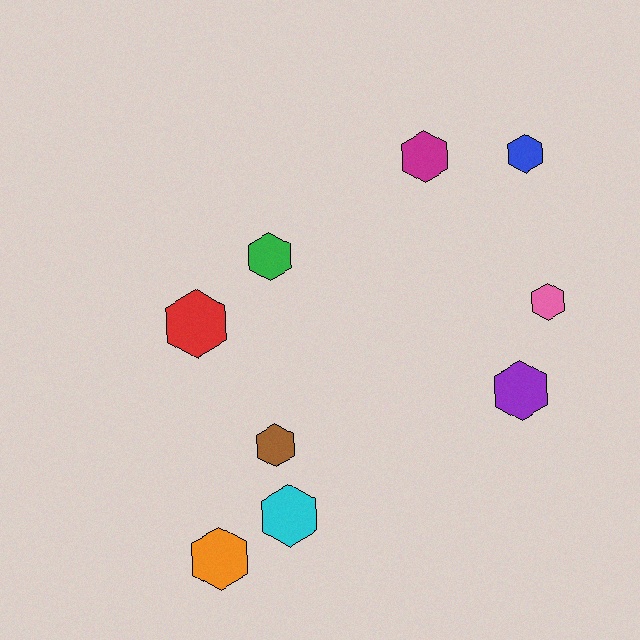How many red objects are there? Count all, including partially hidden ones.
There is 1 red object.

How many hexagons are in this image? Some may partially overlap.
There are 9 hexagons.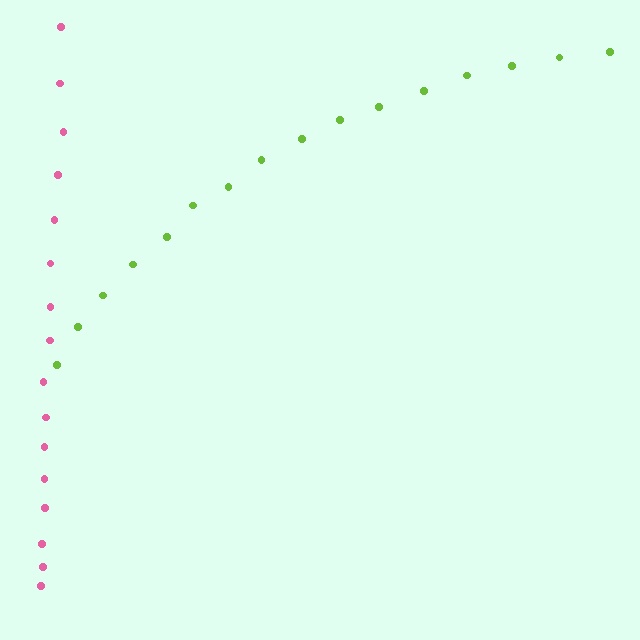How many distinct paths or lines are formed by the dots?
There are 2 distinct paths.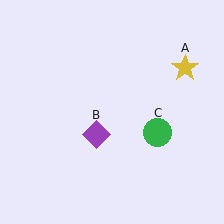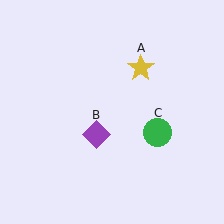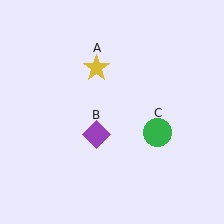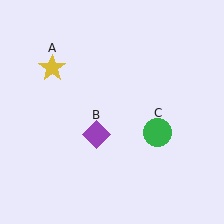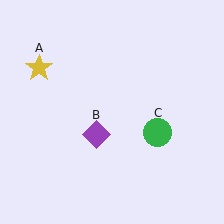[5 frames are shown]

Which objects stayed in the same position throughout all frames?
Purple diamond (object B) and green circle (object C) remained stationary.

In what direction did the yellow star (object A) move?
The yellow star (object A) moved left.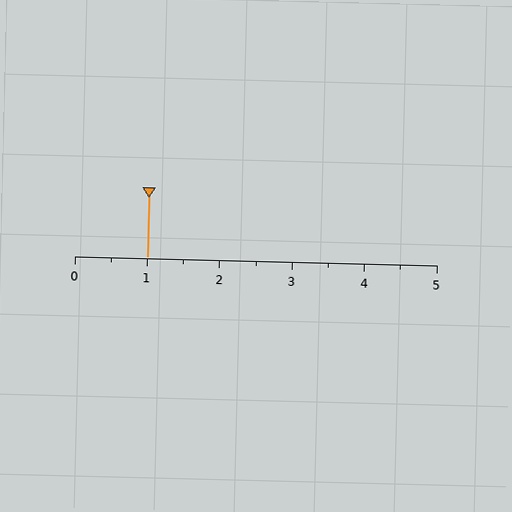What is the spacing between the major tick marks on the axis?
The major ticks are spaced 1 apart.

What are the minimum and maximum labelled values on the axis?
The axis runs from 0 to 5.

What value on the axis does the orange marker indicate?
The marker indicates approximately 1.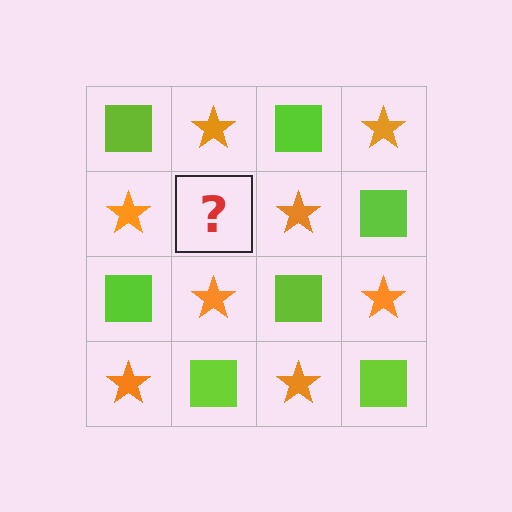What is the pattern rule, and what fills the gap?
The rule is that it alternates lime square and orange star in a checkerboard pattern. The gap should be filled with a lime square.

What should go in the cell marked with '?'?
The missing cell should contain a lime square.